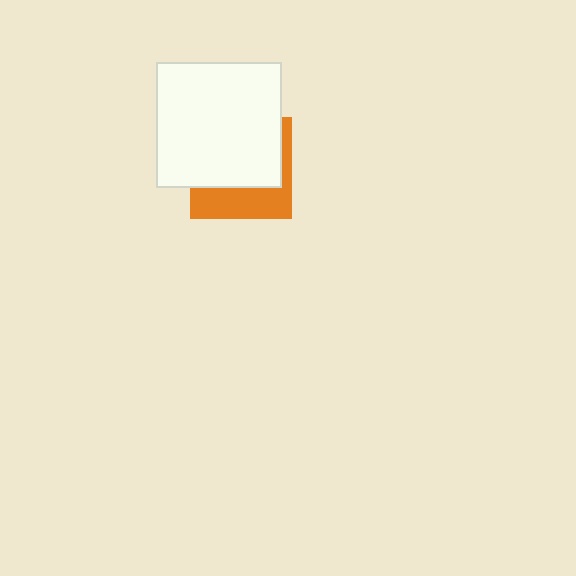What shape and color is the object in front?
The object in front is a white square.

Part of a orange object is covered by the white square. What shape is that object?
It is a square.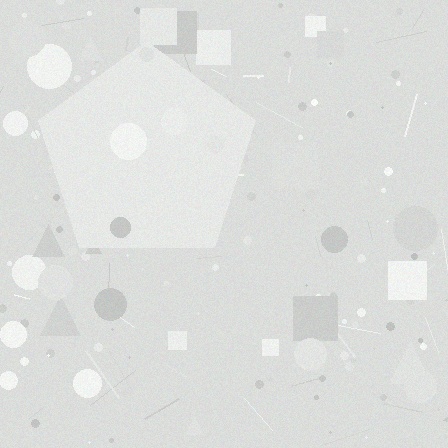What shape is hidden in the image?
A pentagon is hidden in the image.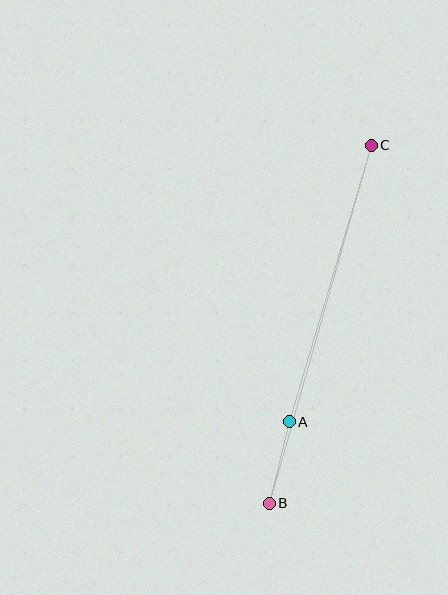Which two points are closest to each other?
Points A and B are closest to each other.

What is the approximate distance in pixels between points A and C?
The distance between A and C is approximately 289 pixels.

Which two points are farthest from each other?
Points B and C are farthest from each other.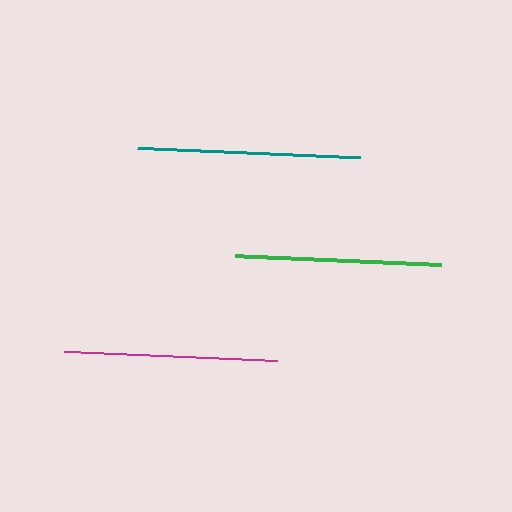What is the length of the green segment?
The green segment is approximately 206 pixels long.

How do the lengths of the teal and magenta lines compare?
The teal and magenta lines are approximately the same length.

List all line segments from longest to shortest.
From longest to shortest: teal, magenta, green.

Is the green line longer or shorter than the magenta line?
The magenta line is longer than the green line.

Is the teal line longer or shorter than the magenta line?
The teal line is longer than the magenta line.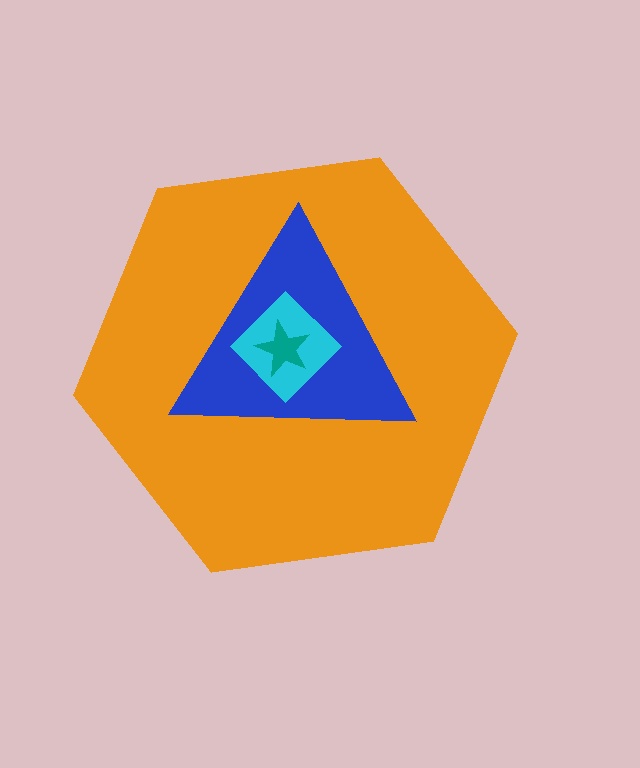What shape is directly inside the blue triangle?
The cyan diamond.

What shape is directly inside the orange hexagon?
The blue triangle.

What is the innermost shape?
The teal star.